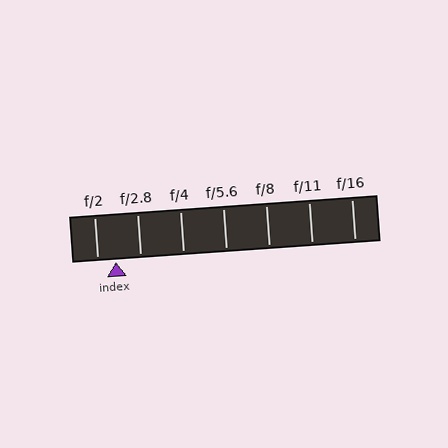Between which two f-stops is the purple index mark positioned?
The index mark is between f/2 and f/2.8.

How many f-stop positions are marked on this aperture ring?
There are 7 f-stop positions marked.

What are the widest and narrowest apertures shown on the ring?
The widest aperture shown is f/2 and the narrowest is f/16.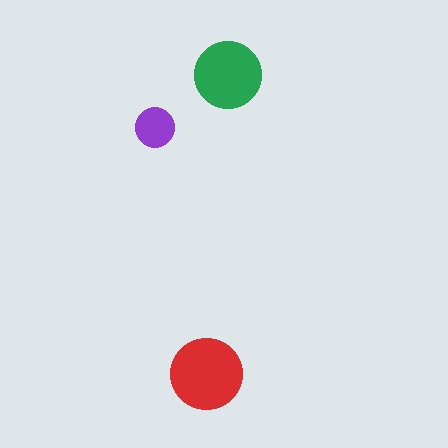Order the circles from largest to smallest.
the red one, the green one, the purple one.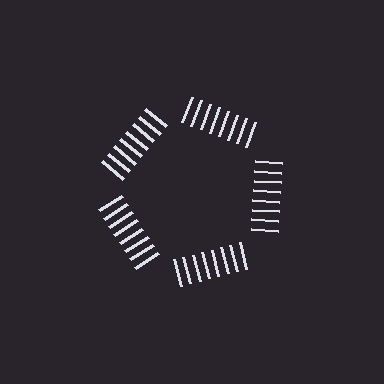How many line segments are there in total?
40 — 8 along each of the 5 edges.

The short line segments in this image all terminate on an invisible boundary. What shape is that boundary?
An illusory pentagon — the line segments terminate on its edges but no continuous stroke is drawn.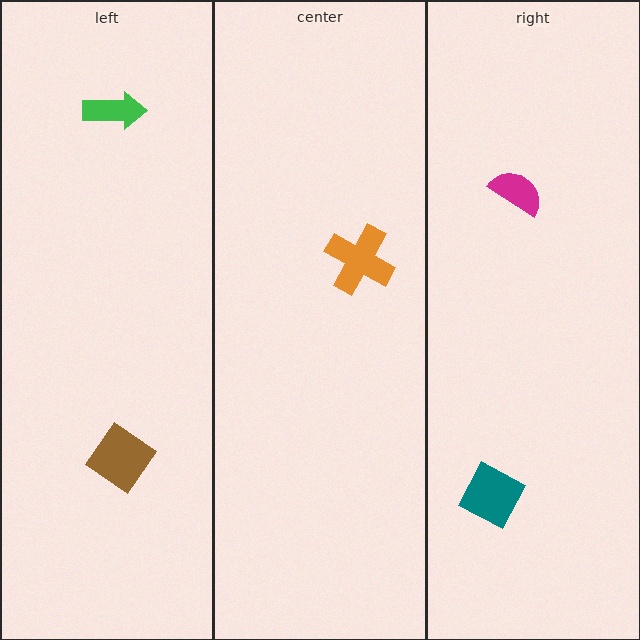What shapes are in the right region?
The magenta semicircle, the teal square.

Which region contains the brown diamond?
The left region.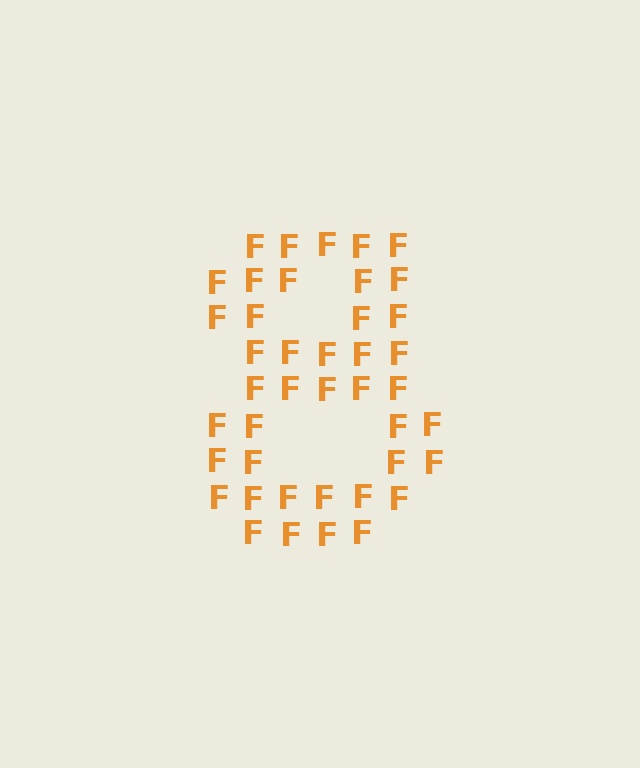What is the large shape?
The large shape is the digit 8.